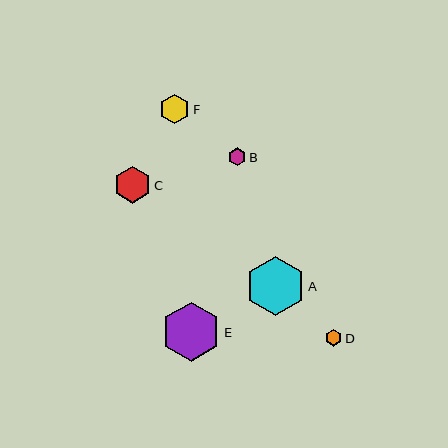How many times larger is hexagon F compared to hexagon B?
Hexagon F is approximately 1.6 times the size of hexagon B.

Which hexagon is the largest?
Hexagon E is the largest with a size of approximately 59 pixels.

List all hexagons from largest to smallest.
From largest to smallest: E, A, C, F, B, D.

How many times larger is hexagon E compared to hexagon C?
Hexagon E is approximately 1.6 times the size of hexagon C.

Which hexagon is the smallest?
Hexagon D is the smallest with a size of approximately 17 pixels.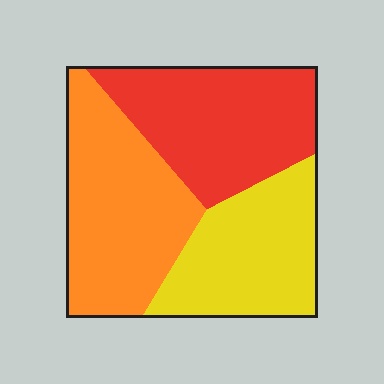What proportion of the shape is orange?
Orange covers 36% of the shape.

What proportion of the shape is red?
Red covers 34% of the shape.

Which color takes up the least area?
Yellow, at roughly 30%.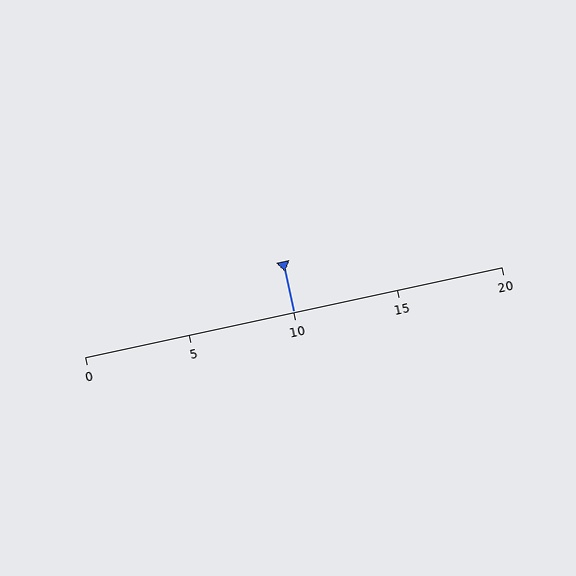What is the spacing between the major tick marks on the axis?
The major ticks are spaced 5 apart.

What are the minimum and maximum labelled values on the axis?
The axis runs from 0 to 20.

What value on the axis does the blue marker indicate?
The marker indicates approximately 10.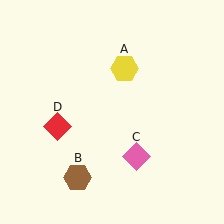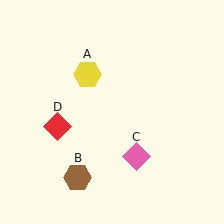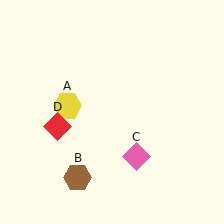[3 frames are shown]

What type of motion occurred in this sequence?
The yellow hexagon (object A) rotated counterclockwise around the center of the scene.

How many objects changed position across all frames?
1 object changed position: yellow hexagon (object A).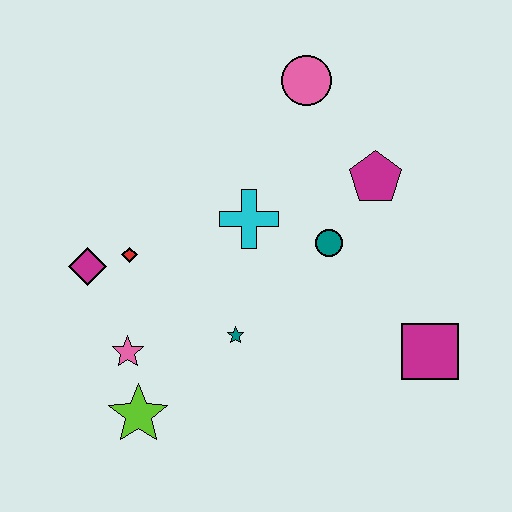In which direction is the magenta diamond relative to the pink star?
The magenta diamond is above the pink star.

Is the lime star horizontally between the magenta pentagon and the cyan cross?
No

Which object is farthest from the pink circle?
The lime star is farthest from the pink circle.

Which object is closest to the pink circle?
The magenta pentagon is closest to the pink circle.